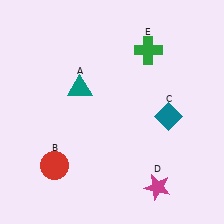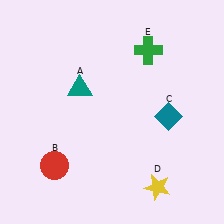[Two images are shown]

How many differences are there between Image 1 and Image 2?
There is 1 difference between the two images.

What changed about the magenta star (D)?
In Image 1, D is magenta. In Image 2, it changed to yellow.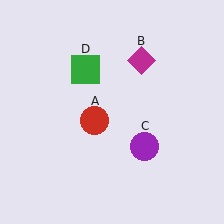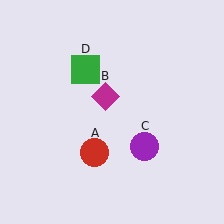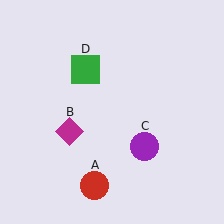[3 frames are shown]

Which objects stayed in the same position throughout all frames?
Purple circle (object C) and green square (object D) remained stationary.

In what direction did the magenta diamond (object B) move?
The magenta diamond (object B) moved down and to the left.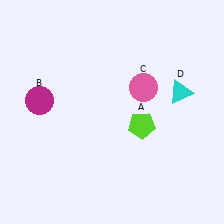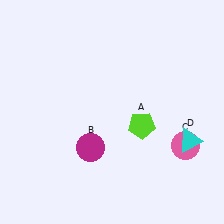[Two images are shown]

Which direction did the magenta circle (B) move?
The magenta circle (B) moved right.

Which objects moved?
The objects that moved are: the magenta circle (B), the pink circle (C), the cyan triangle (D).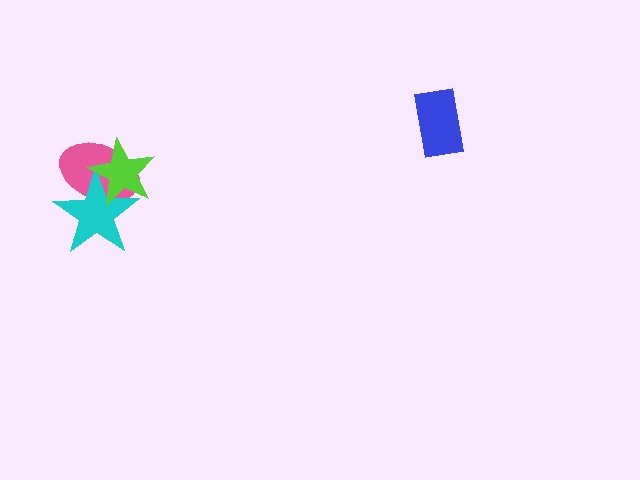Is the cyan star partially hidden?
Yes, it is partially covered by another shape.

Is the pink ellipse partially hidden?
Yes, it is partially covered by another shape.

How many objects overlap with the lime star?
2 objects overlap with the lime star.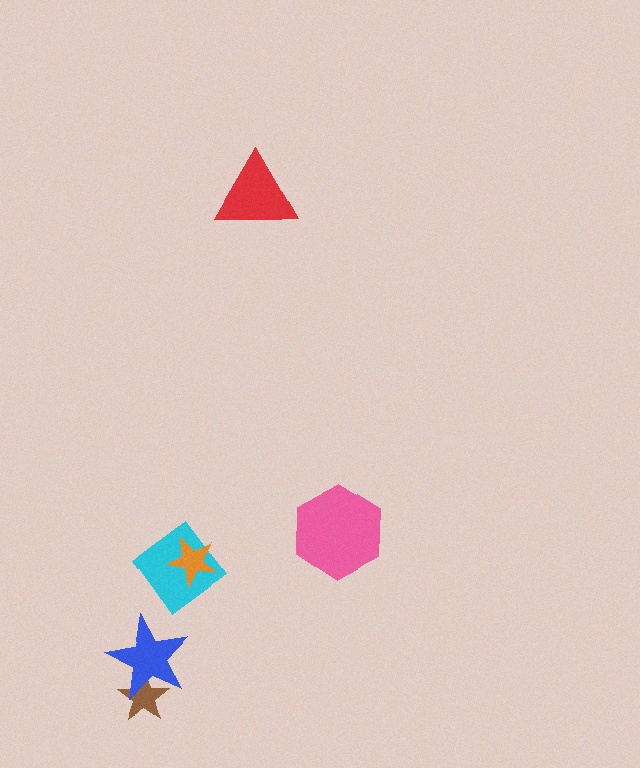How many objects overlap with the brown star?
1 object overlaps with the brown star.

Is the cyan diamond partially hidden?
Yes, it is partially covered by another shape.